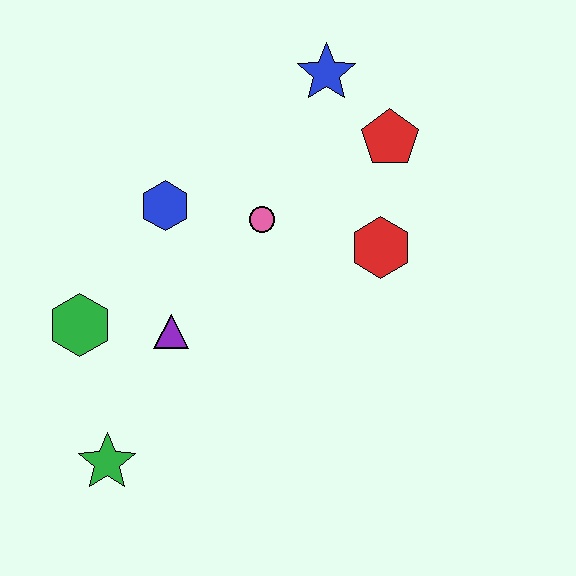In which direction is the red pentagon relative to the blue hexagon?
The red pentagon is to the right of the blue hexagon.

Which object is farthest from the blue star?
The green star is farthest from the blue star.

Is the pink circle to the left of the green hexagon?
No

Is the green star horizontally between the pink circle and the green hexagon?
Yes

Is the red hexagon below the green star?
No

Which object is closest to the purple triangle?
The green hexagon is closest to the purple triangle.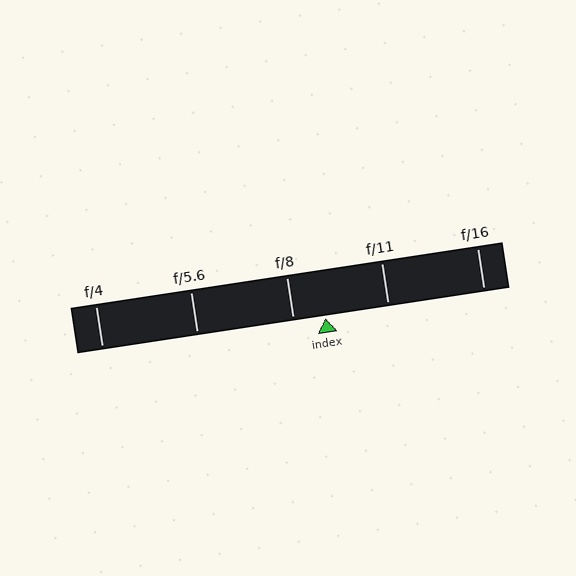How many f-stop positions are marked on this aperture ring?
There are 5 f-stop positions marked.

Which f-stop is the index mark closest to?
The index mark is closest to f/8.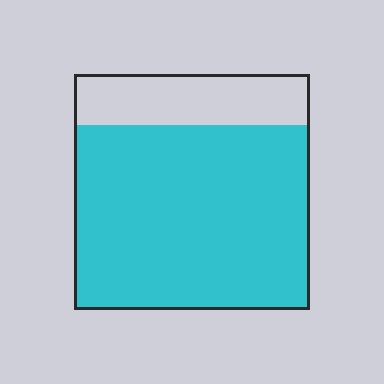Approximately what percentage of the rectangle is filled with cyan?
Approximately 80%.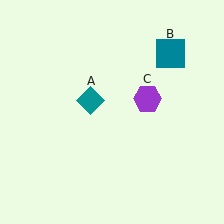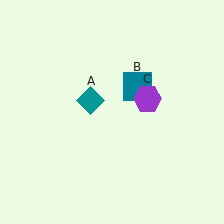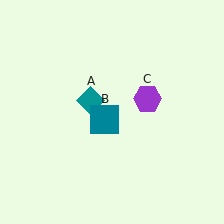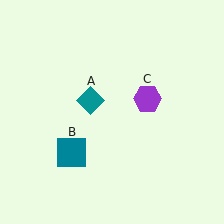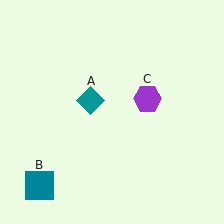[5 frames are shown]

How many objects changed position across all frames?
1 object changed position: teal square (object B).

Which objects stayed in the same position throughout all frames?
Teal diamond (object A) and purple hexagon (object C) remained stationary.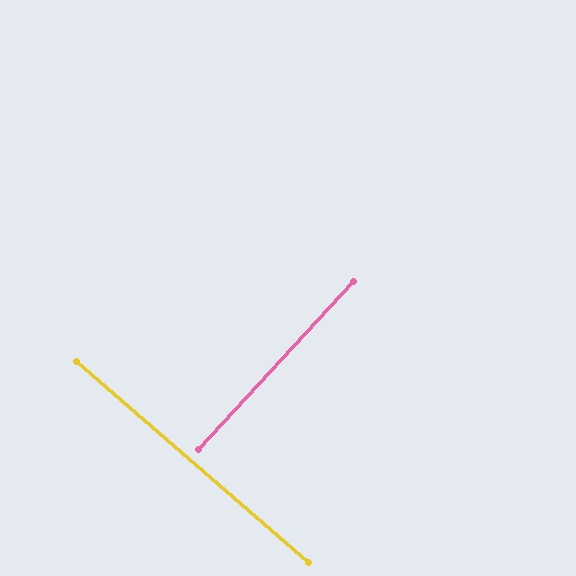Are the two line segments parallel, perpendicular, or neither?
Perpendicular — they meet at approximately 88°.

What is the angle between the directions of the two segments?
Approximately 88 degrees.